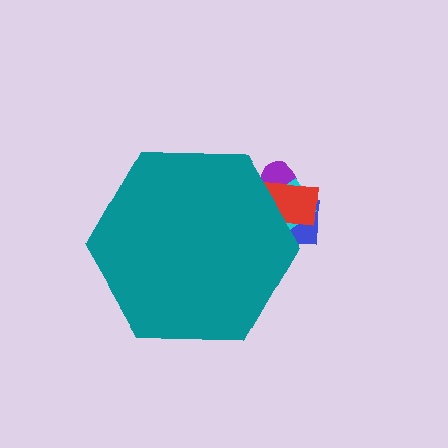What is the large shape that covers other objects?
A teal hexagon.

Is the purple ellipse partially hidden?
Yes, the purple ellipse is partially hidden behind the teal hexagon.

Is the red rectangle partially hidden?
Yes, the red rectangle is partially hidden behind the teal hexagon.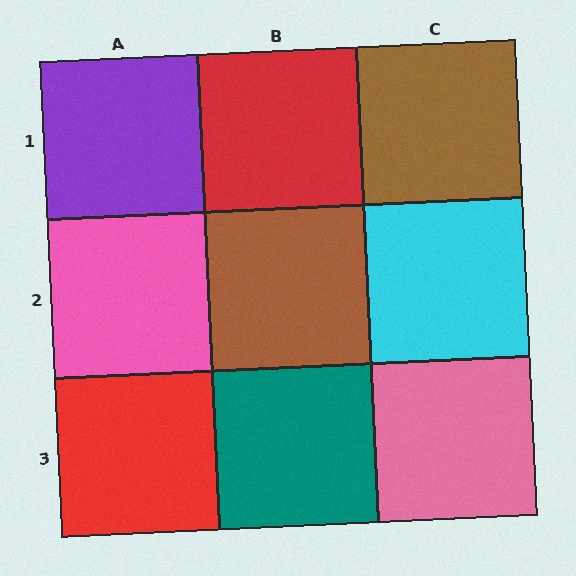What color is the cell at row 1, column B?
Red.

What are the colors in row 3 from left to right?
Red, teal, pink.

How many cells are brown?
2 cells are brown.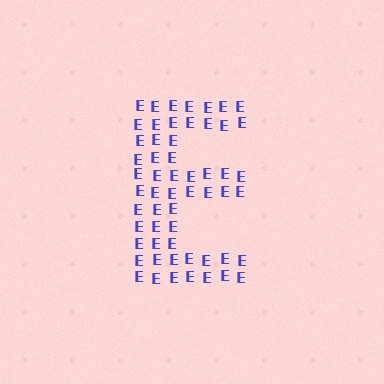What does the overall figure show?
The overall figure shows the letter E.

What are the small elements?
The small elements are letter E's.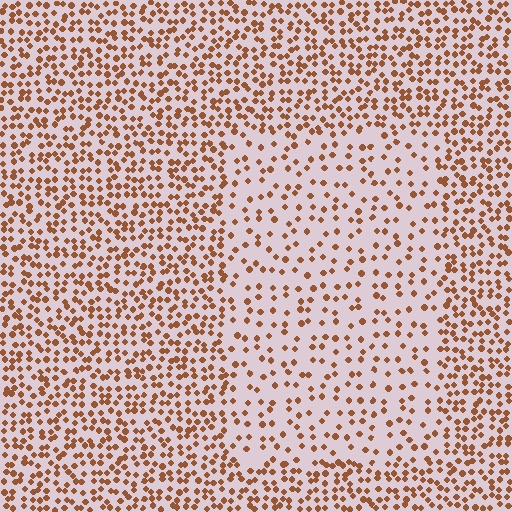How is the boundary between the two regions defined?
The boundary is defined by a change in element density (approximately 2.1x ratio). All elements are the same color, size, and shape.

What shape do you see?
I see a rectangle.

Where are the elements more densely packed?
The elements are more densely packed outside the rectangle boundary.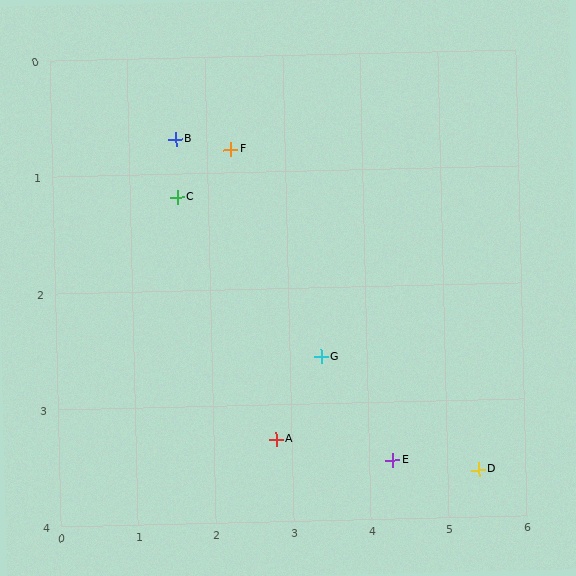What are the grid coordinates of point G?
Point G is at approximately (3.4, 2.6).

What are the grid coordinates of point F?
Point F is at approximately (2.3, 0.8).